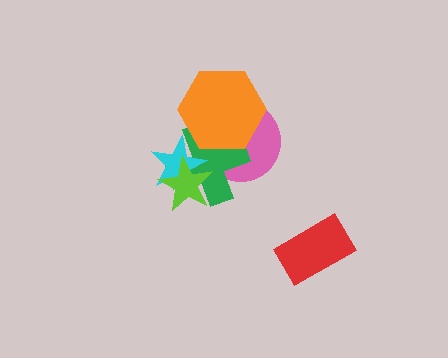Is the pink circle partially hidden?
Yes, it is partially covered by another shape.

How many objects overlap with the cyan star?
2 objects overlap with the cyan star.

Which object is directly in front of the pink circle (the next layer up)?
The green cross is directly in front of the pink circle.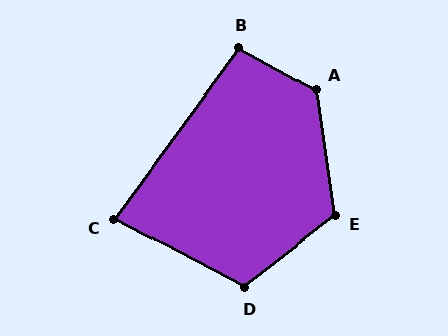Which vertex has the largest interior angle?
A, at approximately 127 degrees.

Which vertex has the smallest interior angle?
C, at approximately 82 degrees.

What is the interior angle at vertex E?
Approximately 120 degrees (obtuse).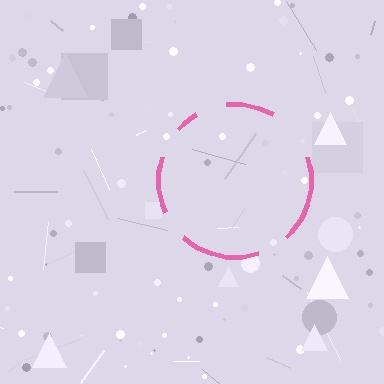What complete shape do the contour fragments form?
The contour fragments form a circle.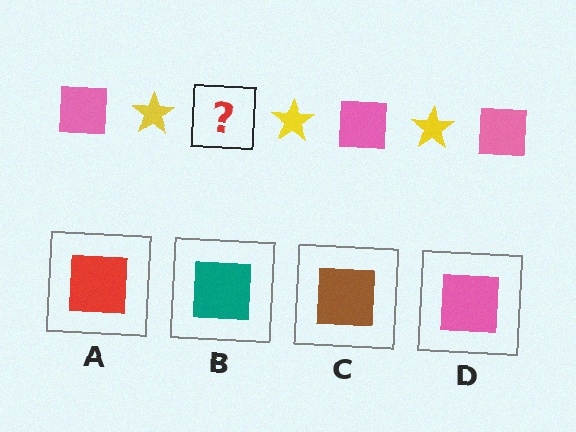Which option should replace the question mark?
Option D.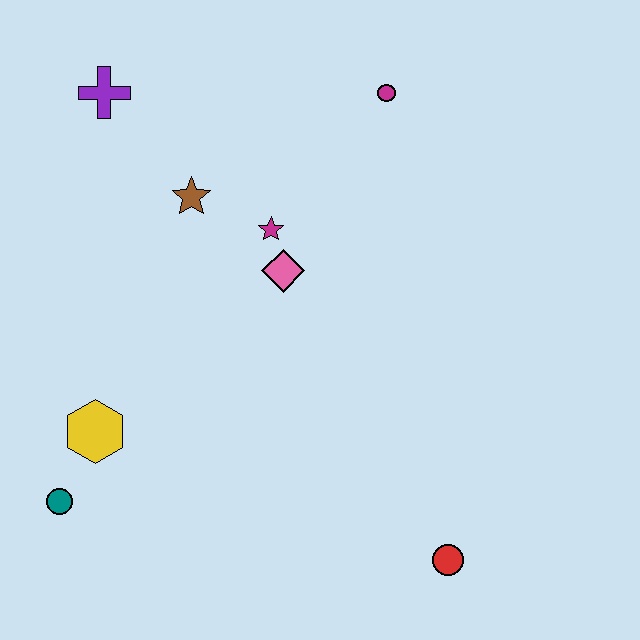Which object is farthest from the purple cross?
The red circle is farthest from the purple cross.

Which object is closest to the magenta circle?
The magenta star is closest to the magenta circle.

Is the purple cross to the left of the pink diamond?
Yes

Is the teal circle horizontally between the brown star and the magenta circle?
No